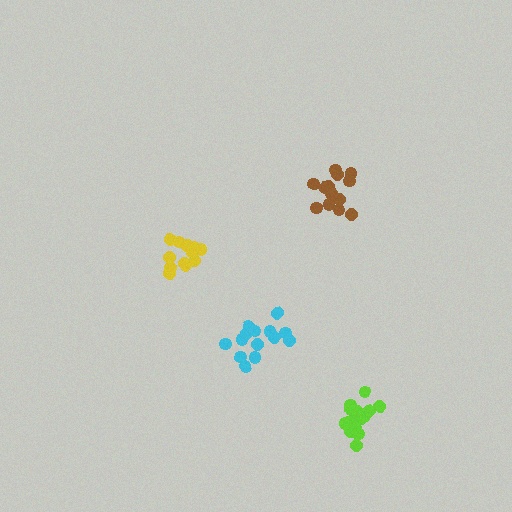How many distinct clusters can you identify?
There are 4 distinct clusters.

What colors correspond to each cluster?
The clusters are colored: brown, lime, cyan, yellow.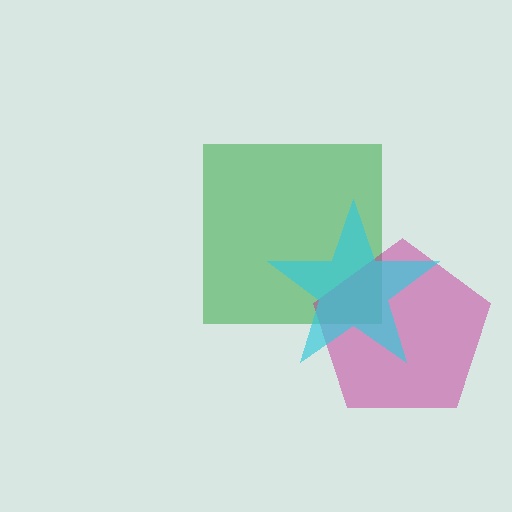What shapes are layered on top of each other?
The layered shapes are: a green square, a magenta pentagon, a cyan star.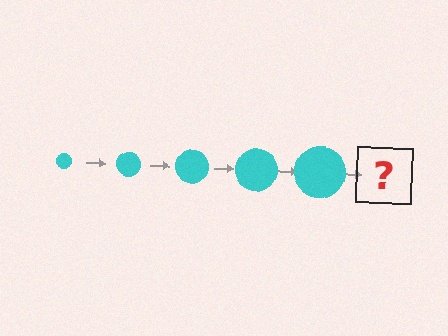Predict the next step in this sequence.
The next step is a cyan circle, larger than the previous one.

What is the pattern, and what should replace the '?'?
The pattern is that the circle gets progressively larger each step. The '?' should be a cyan circle, larger than the previous one.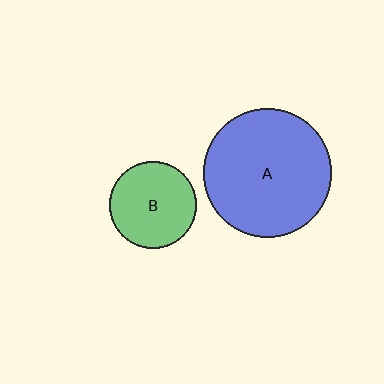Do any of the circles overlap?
No, none of the circles overlap.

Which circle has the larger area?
Circle A (blue).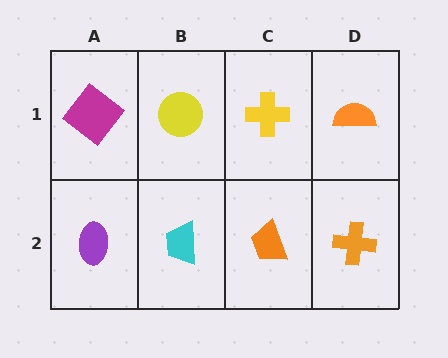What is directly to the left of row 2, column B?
A purple ellipse.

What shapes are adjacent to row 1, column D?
An orange cross (row 2, column D), a yellow cross (row 1, column C).